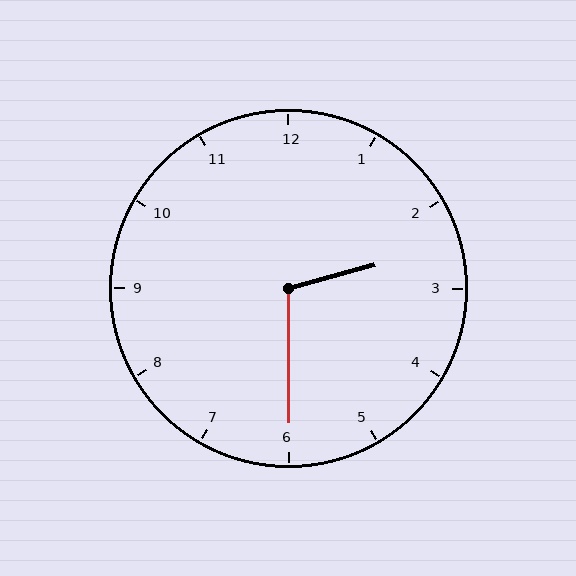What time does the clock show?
2:30.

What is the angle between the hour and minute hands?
Approximately 105 degrees.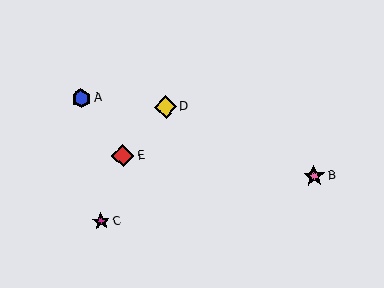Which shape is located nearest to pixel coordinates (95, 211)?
The magenta star (labeled C) at (101, 221) is nearest to that location.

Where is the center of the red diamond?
The center of the red diamond is at (123, 156).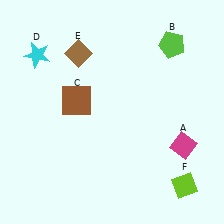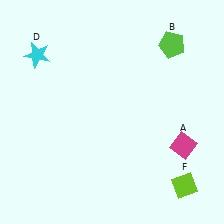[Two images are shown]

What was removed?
The brown square (C), the brown diamond (E) were removed in Image 2.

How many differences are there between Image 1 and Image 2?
There are 2 differences between the two images.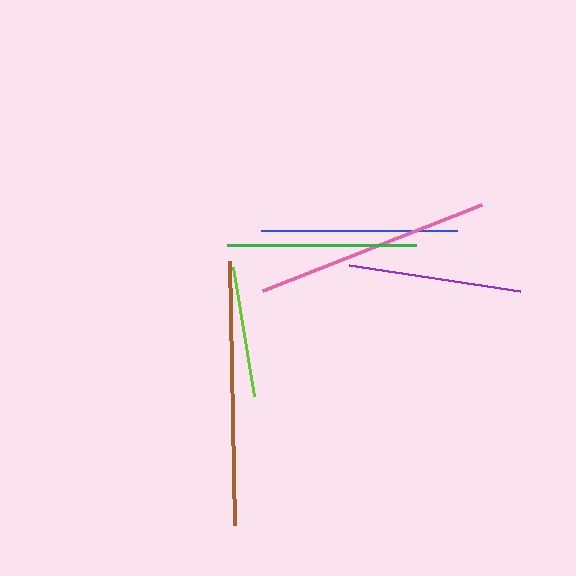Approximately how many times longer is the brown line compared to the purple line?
The brown line is approximately 1.5 times the length of the purple line.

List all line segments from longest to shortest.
From longest to shortest: brown, pink, blue, green, purple, lime.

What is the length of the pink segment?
The pink segment is approximately 235 pixels long.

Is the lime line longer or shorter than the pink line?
The pink line is longer than the lime line.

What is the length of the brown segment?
The brown segment is approximately 264 pixels long.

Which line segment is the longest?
The brown line is the longest at approximately 264 pixels.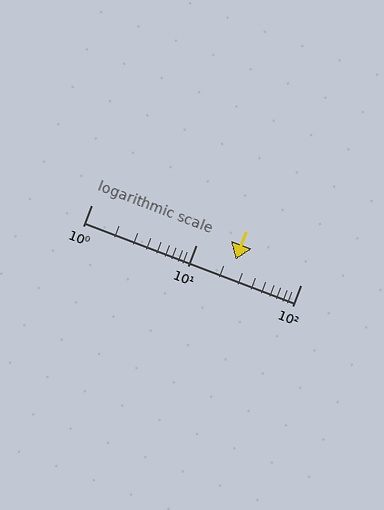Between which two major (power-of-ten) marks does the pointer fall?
The pointer is between 10 and 100.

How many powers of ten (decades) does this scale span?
The scale spans 2 decades, from 1 to 100.